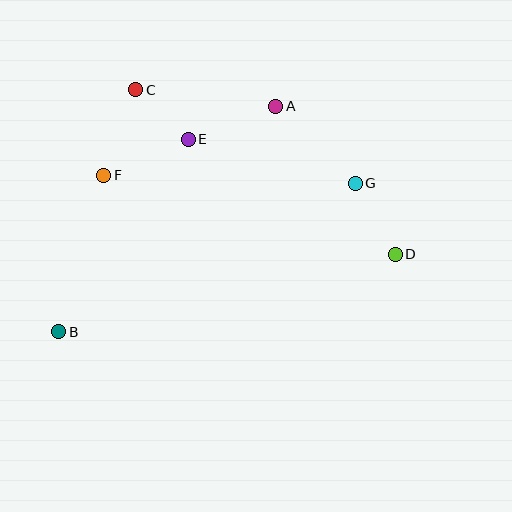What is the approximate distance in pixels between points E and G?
The distance between E and G is approximately 172 pixels.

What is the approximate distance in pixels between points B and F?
The distance between B and F is approximately 163 pixels.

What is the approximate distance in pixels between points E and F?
The distance between E and F is approximately 92 pixels.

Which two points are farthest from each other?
Points B and D are farthest from each other.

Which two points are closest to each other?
Points C and E are closest to each other.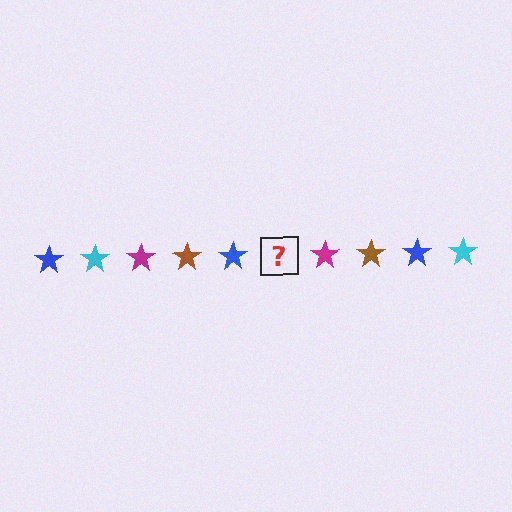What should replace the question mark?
The question mark should be replaced with a cyan star.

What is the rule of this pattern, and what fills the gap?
The rule is that the pattern cycles through blue, cyan, magenta, brown stars. The gap should be filled with a cyan star.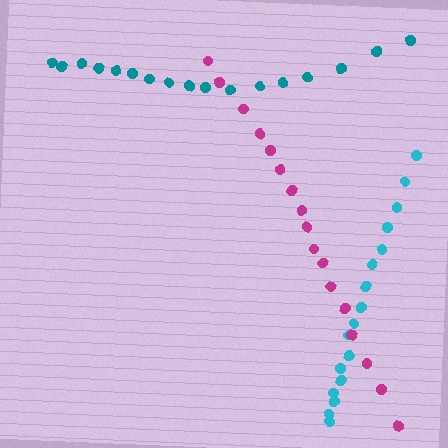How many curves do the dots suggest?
There are 3 distinct paths.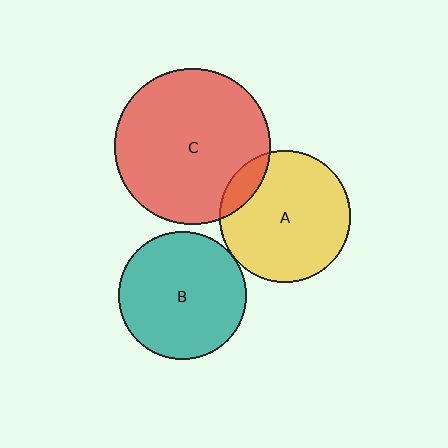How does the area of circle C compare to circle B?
Approximately 1.5 times.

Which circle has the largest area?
Circle C (red).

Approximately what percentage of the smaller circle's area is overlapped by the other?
Approximately 10%.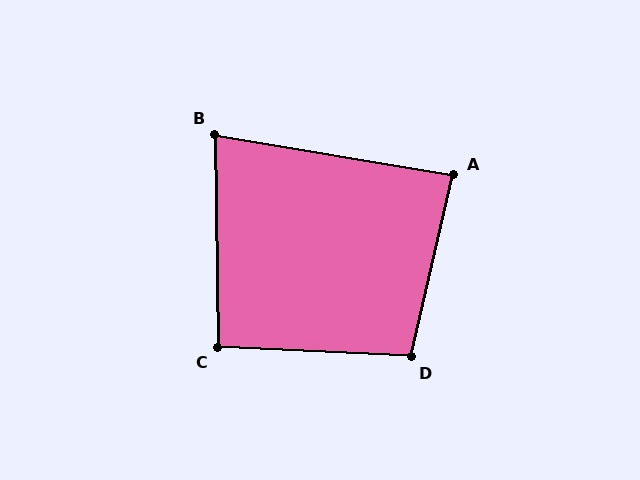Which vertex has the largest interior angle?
D, at approximately 100 degrees.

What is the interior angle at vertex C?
Approximately 93 degrees (approximately right).